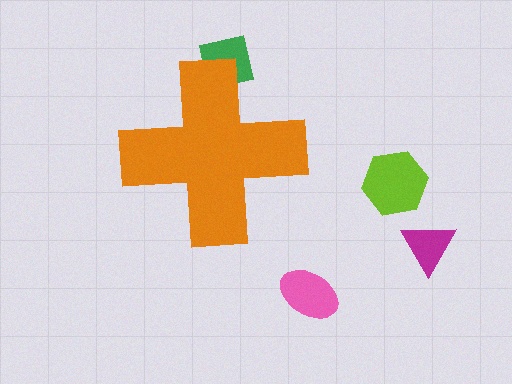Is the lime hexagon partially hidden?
No, the lime hexagon is fully visible.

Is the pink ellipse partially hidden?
No, the pink ellipse is fully visible.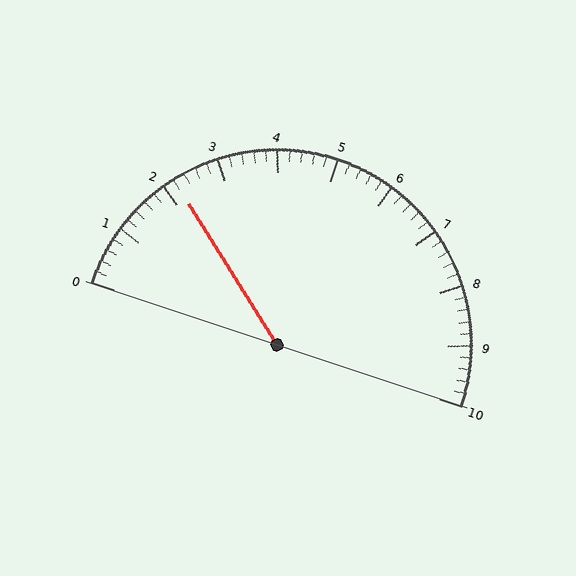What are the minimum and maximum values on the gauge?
The gauge ranges from 0 to 10.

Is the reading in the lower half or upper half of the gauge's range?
The reading is in the lower half of the range (0 to 10).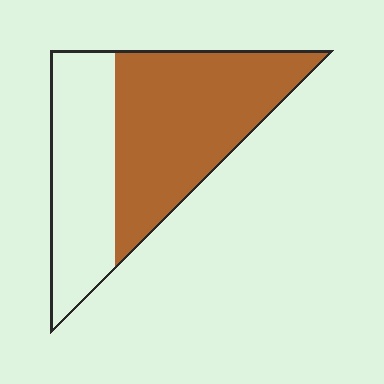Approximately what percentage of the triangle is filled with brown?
Approximately 60%.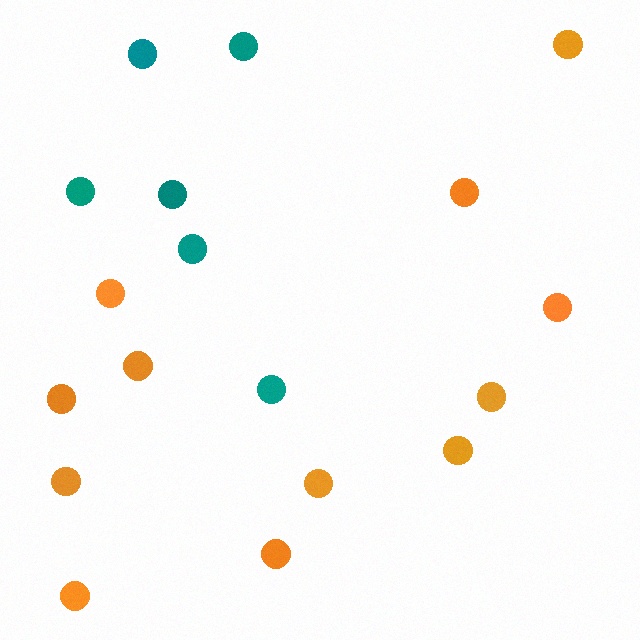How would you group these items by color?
There are 2 groups: one group of orange circles (12) and one group of teal circles (6).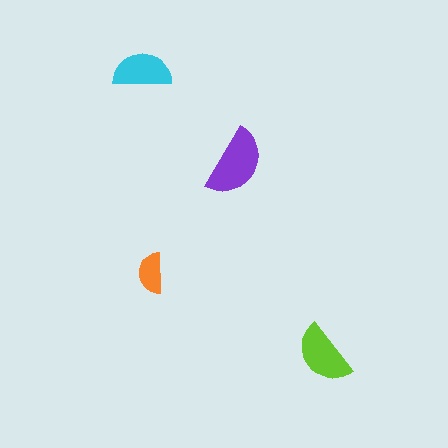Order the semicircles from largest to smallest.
the purple one, the lime one, the cyan one, the orange one.